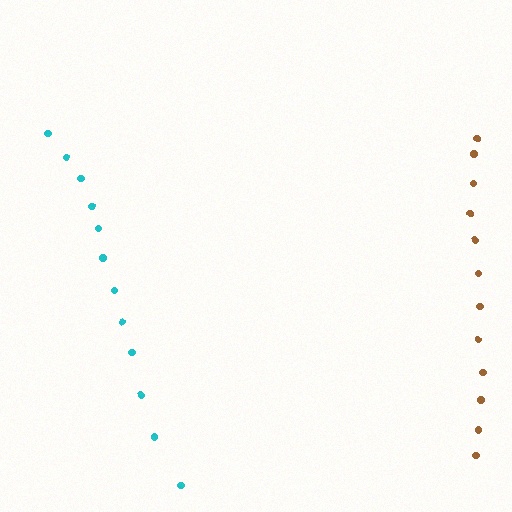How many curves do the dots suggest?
There are 2 distinct paths.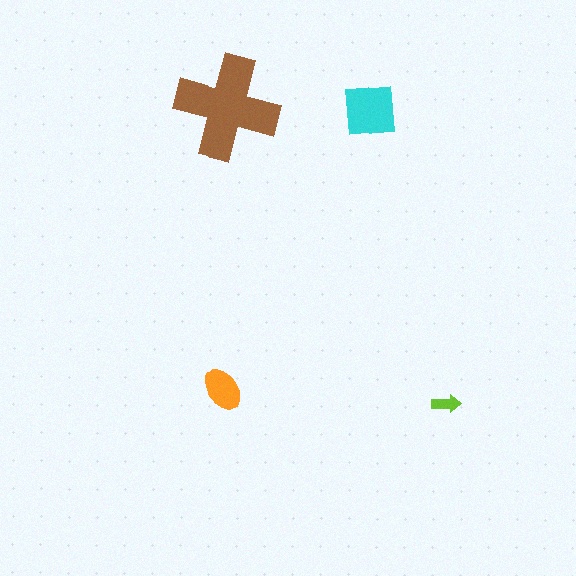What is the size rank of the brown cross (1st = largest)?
1st.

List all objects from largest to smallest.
The brown cross, the cyan square, the orange ellipse, the lime arrow.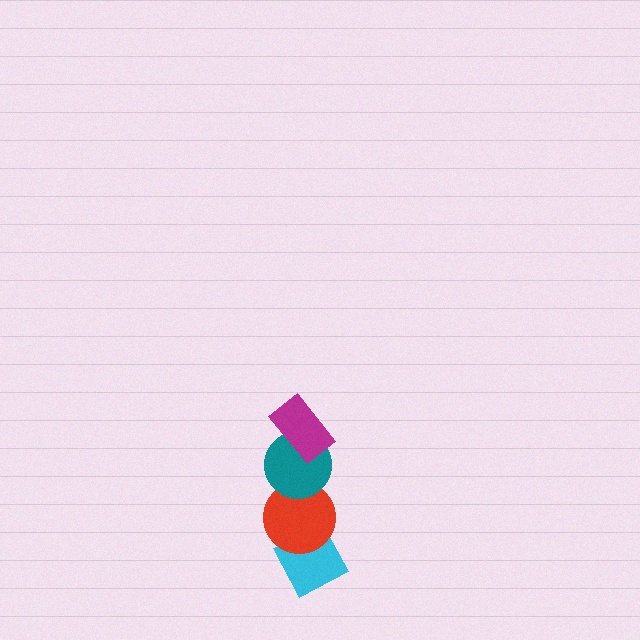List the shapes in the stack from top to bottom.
From top to bottom: the magenta rectangle, the teal circle, the red circle, the cyan diamond.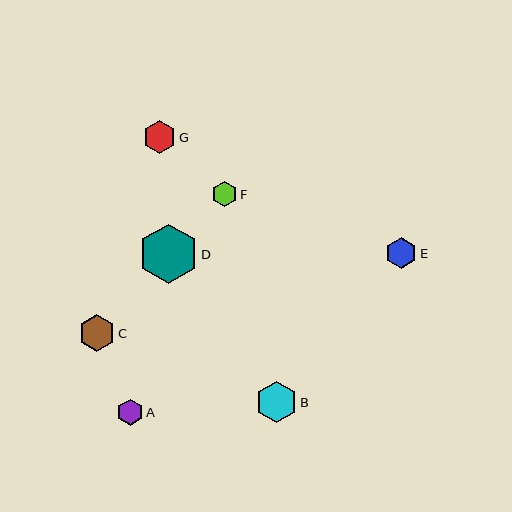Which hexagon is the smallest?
Hexagon F is the smallest with a size of approximately 25 pixels.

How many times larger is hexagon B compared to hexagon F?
Hexagon B is approximately 1.6 times the size of hexagon F.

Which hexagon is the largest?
Hexagon D is the largest with a size of approximately 59 pixels.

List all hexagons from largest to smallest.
From largest to smallest: D, B, C, G, E, A, F.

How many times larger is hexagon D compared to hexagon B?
Hexagon D is approximately 1.4 times the size of hexagon B.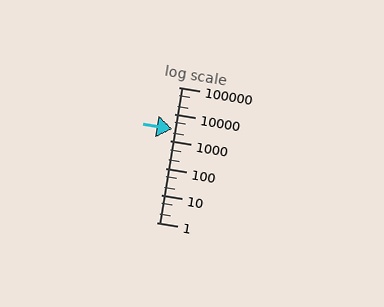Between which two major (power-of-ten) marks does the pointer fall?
The pointer is between 1000 and 10000.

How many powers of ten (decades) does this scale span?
The scale spans 5 decades, from 1 to 100000.